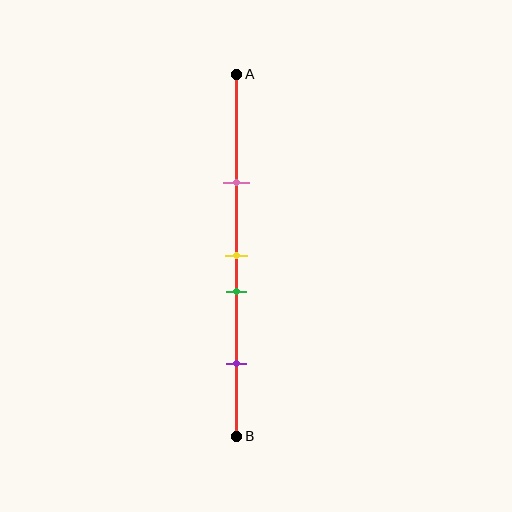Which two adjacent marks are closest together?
The yellow and green marks are the closest adjacent pair.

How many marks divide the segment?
There are 4 marks dividing the segment.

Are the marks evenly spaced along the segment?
No, the marks are not evenly spaced.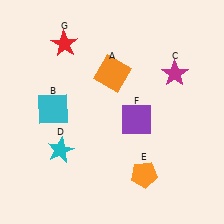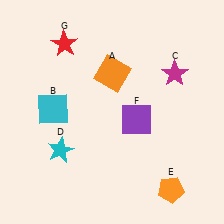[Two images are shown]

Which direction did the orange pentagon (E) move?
The orange pentagon (E) moved right.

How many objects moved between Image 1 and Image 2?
1 object moved between the two images.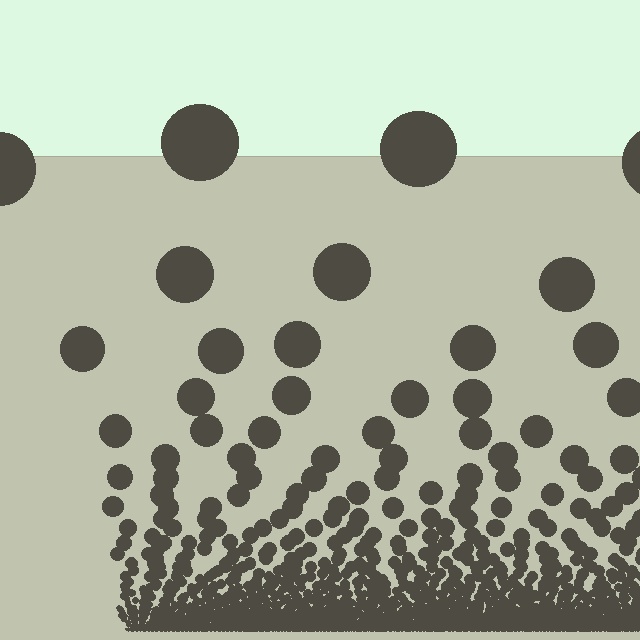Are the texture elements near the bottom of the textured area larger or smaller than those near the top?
Smaller. The gradient is inverted — elements near the bottom are smaller and denser.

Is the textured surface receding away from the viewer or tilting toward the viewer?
The surface appears to tilt toward the viewer. Texture elements get larger and sparser toward the top.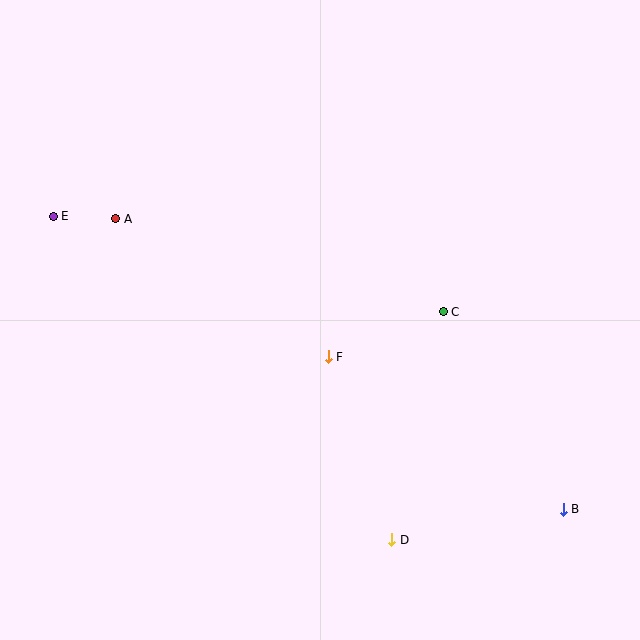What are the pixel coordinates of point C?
Point C is at (443, 312).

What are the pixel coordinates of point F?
Point F is at (328, 357).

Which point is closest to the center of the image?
Point F at (328, 357) is closest to the center.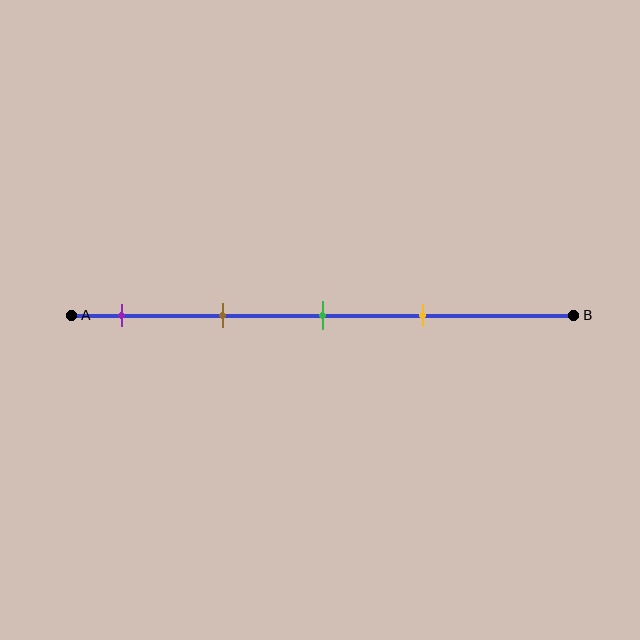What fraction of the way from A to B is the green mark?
The green mark is approximately 50% (0.5) of the way from A to B.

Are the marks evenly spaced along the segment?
Yes, the marks are approximately evenly spaced.